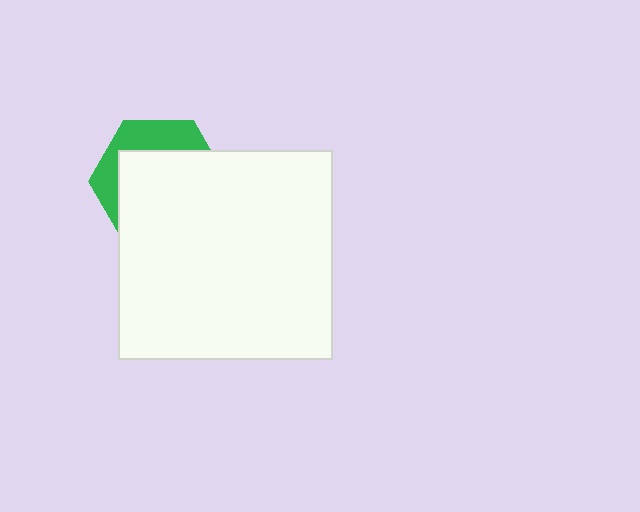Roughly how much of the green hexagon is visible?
A small part of it is visible (roughly 31%).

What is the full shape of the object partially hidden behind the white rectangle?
The partially hidden object is a green hexagon.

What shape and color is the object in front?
The object in front is a white rectangle.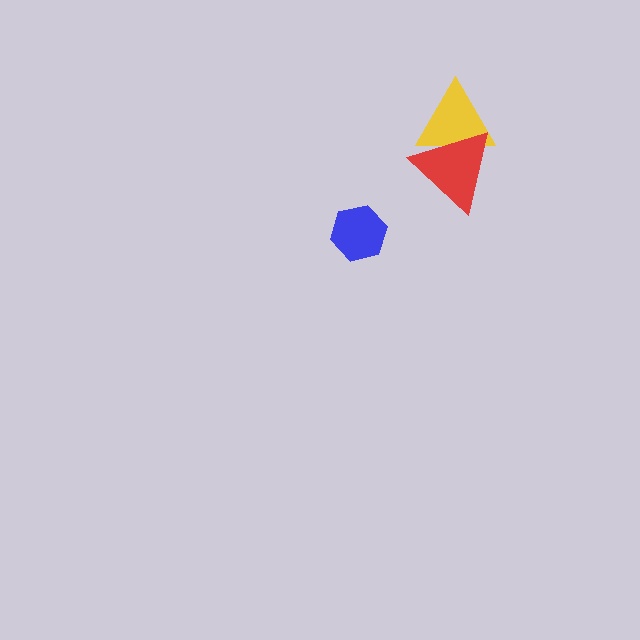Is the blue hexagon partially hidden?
No, no other shape covers it.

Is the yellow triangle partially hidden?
Yes, it is partially covered by another shape.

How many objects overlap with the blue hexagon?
0 objects overlap with the blue hexagon.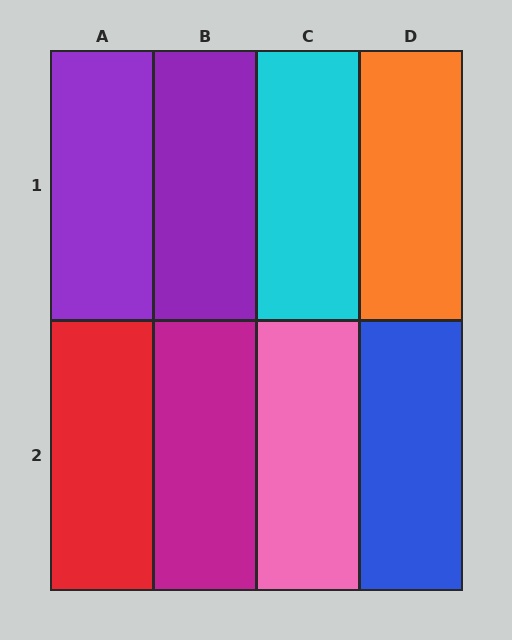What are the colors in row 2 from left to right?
Red, magenta, pink, blue.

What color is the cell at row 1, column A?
Purple.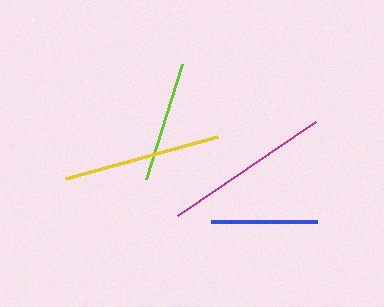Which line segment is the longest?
The magenta line is the longest at approximately 166 pixels.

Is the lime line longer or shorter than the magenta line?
The magenta line is longer than the lime line.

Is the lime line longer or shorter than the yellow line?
The yellow line is longer than the lime line.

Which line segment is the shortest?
The blue line is the shortest at approximately 105 pixels.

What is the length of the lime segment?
The lime segment is approximately 121 pixels long.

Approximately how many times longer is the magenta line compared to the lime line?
The magenta line is approximately 1.4 times the length of the lime line.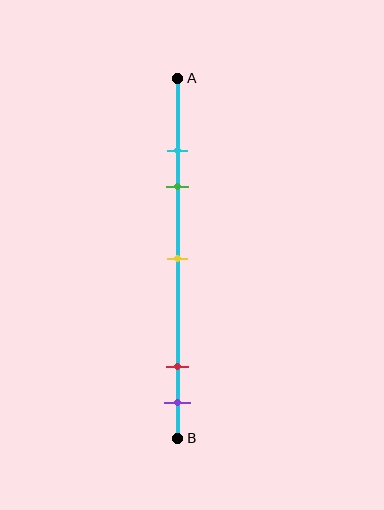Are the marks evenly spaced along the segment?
No, the marks are not evenly spaced.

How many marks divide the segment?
There are 5 marks dividing the segment.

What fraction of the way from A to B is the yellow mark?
The yellow mark is approximately 50% (0.5) of the way from A to B.